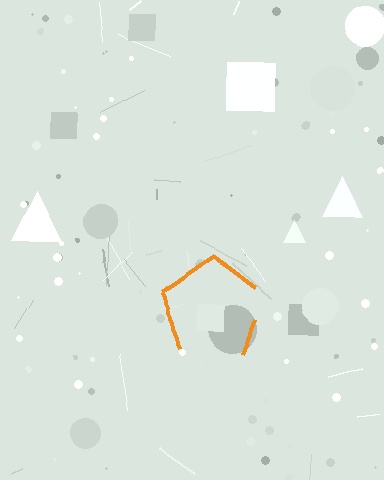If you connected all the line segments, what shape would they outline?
They would outline a pentagon.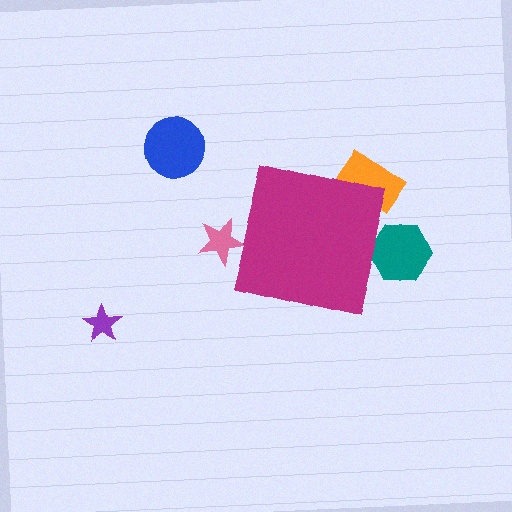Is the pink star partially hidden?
Yes, the pink star is partially hidden behind the magenta square.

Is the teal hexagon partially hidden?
Yes, the teal hexagon is partially hidden behind the magenta square.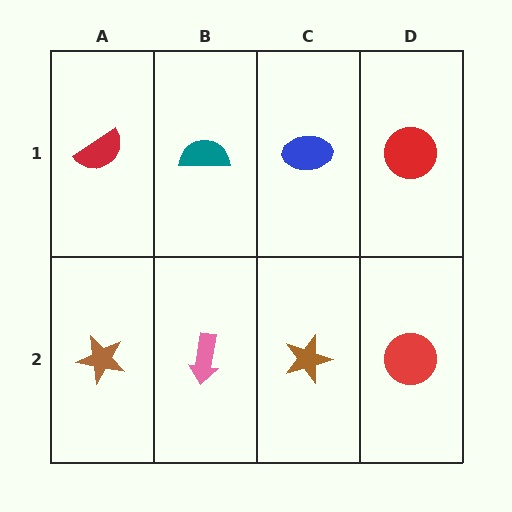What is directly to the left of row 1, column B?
A red semicircle.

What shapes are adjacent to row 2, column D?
A red circle (row 1, column D), a brown star (row 2, column C).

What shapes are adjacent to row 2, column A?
A red semicircle (row 1, column A), a pink arrow (row 2, column B).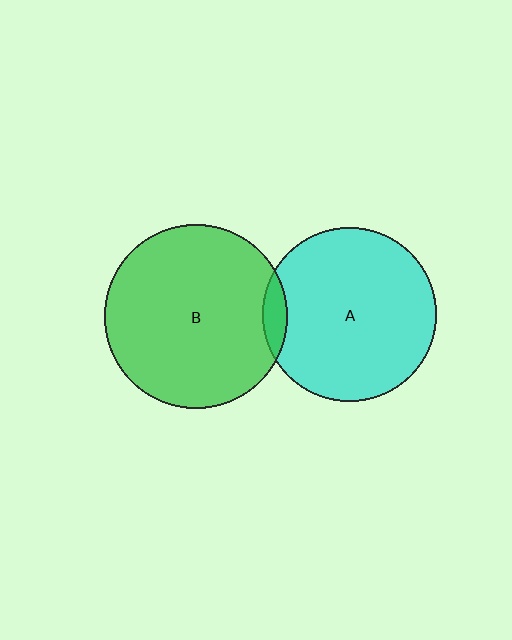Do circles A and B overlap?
Yes.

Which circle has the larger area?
Circle B (green).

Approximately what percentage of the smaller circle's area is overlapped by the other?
Approximately 5%.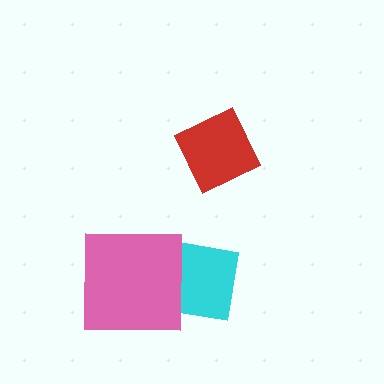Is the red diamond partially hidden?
No, no other shape covers it.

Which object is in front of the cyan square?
The pink square is in front of the cyan square.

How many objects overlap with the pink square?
1 object overlaps with the pink square.